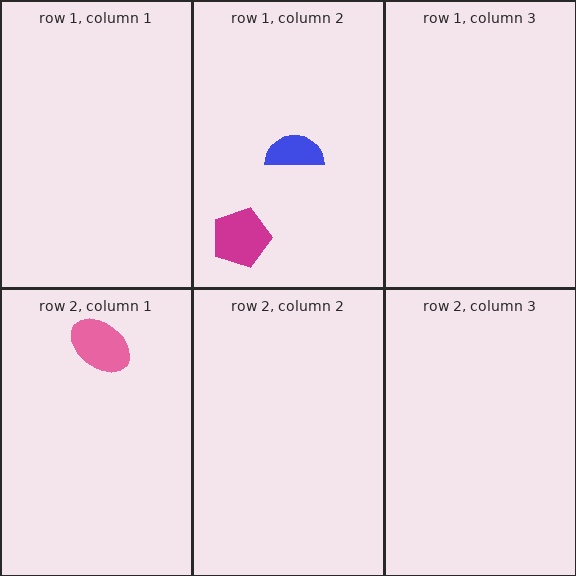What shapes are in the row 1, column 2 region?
The magenta pentagon, the blue semicircle.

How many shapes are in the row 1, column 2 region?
2.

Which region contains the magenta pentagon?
The row 1, column 2 region.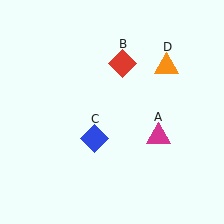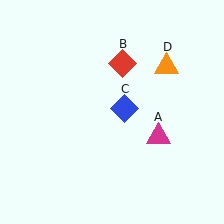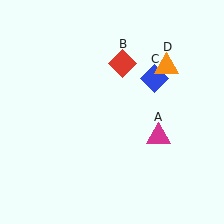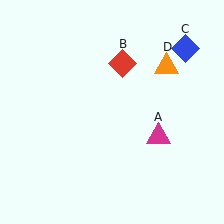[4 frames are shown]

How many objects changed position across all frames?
1 object changed position: blue diamond (object C).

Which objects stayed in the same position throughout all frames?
Magenta triangle (object A) and red diamond (object B) and orange triangle (object D) remained stationary.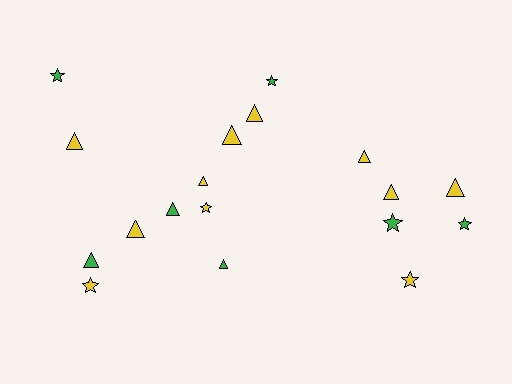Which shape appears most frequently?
Triangle, with 11 objects.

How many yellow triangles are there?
There are 8 yellow triangles.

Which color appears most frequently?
Yellow, with 11 objects.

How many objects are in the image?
There are 18 objects.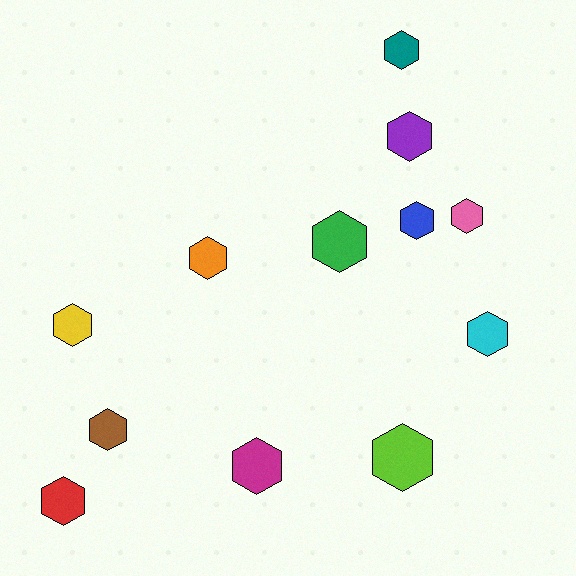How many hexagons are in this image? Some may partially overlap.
There are 12 hexagons.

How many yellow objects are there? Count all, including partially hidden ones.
There is 1 yellow object.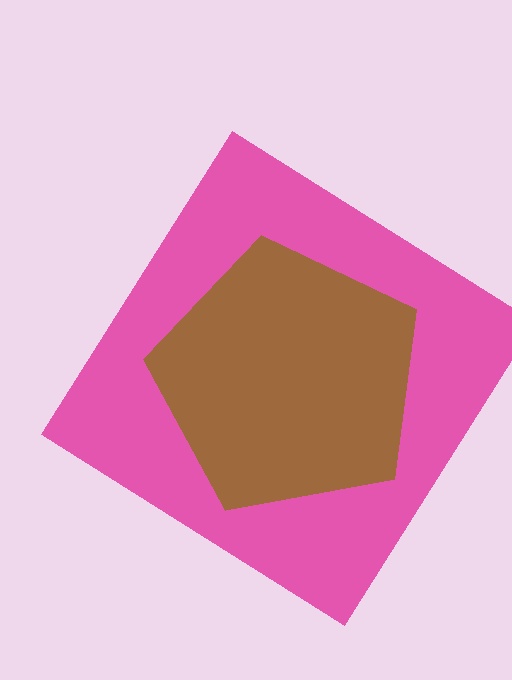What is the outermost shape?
The pink diamond.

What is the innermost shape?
The brown pentagon.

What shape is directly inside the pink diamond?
The brown pentagon.